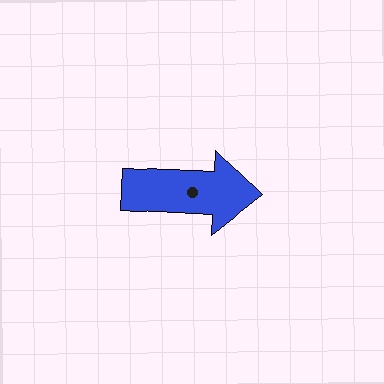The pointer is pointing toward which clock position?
Roughly 3 o'clock.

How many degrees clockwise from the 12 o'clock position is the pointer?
Approximately 93 degrees.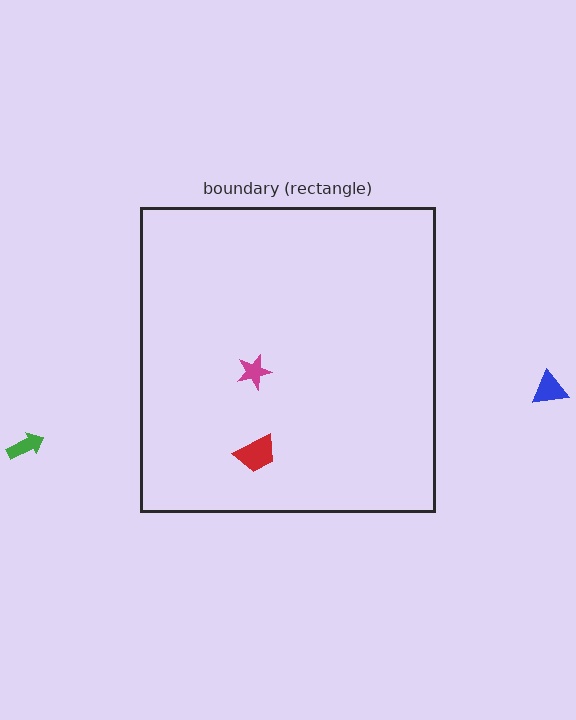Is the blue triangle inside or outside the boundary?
Outside.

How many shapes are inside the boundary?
2 inside, 2 outside.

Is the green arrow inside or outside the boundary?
Outside.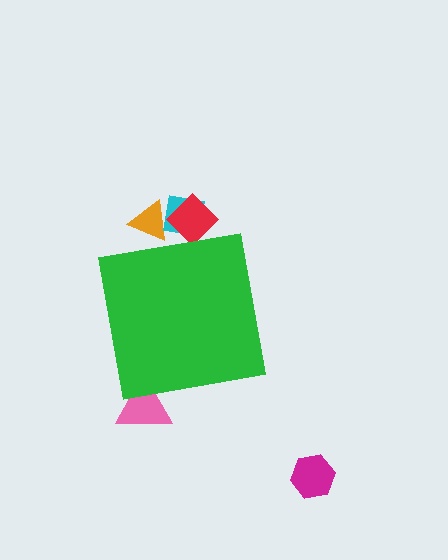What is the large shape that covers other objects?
A green square.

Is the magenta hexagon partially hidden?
No, the magenta hexagon is fully visible.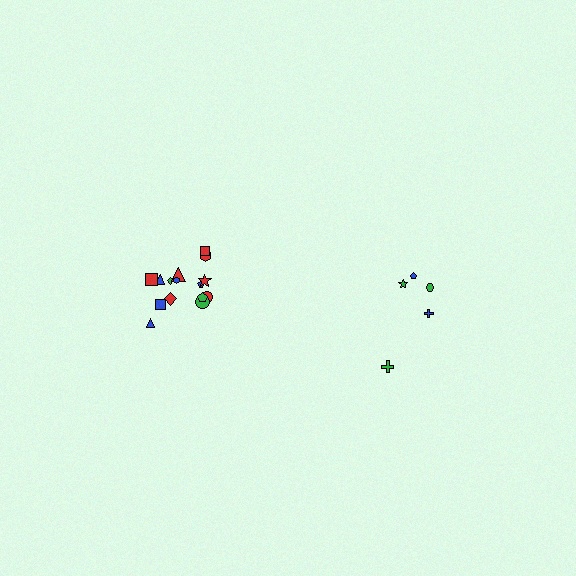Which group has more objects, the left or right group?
The left group.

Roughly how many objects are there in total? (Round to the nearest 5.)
Roughly 20 objects in total.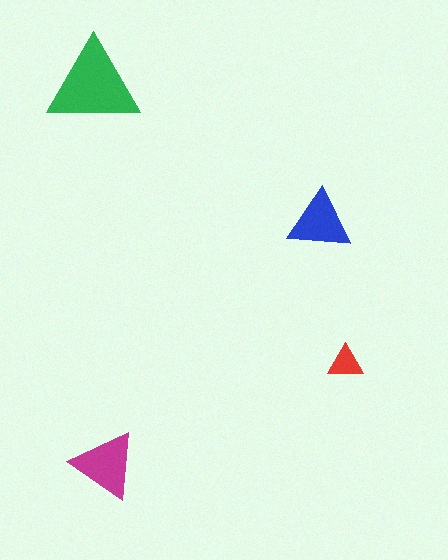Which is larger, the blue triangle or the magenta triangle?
The magenta one.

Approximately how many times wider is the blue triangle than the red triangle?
About 2 times wider.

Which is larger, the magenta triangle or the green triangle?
The green one.